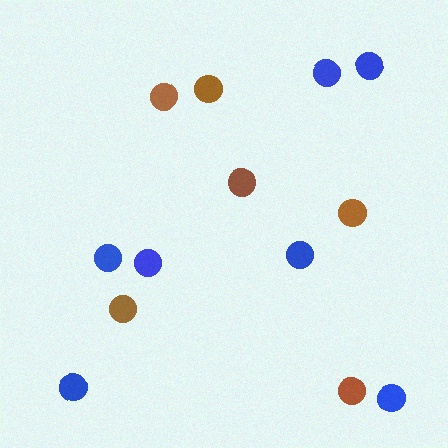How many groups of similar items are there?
There are 2 groups: one group of blue circles (7) and one group of brown circles (6).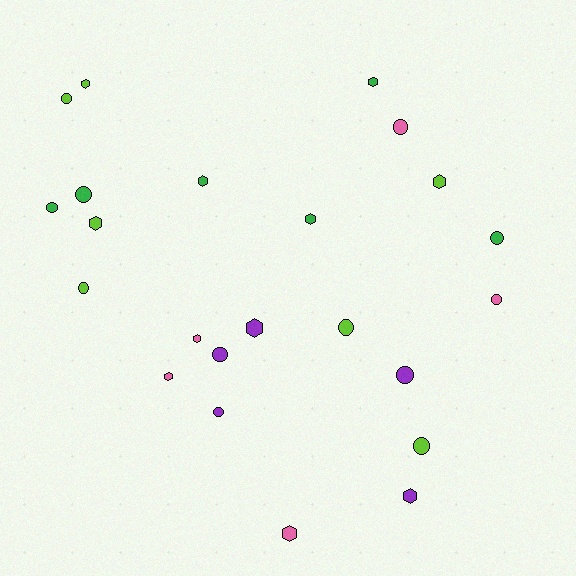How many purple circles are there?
There are 3 purple circles.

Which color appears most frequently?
Lime, with 7 objects.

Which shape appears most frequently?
Circle, with 12 objects.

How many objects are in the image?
There are 23 objects.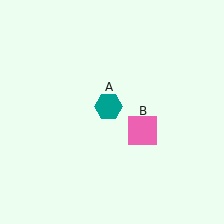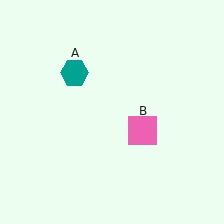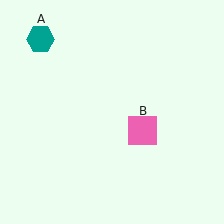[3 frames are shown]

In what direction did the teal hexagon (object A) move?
The teal hexagon (object A) moved up and to the left.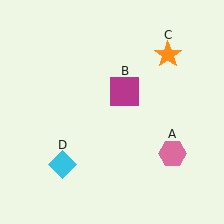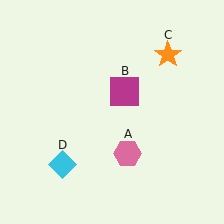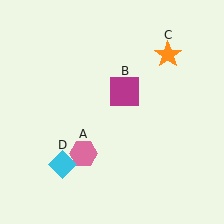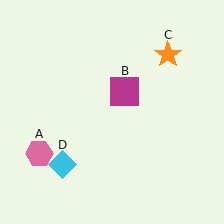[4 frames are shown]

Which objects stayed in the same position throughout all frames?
Magenta square (object B) and orange star (object C) and cyan diamond (object D) remained stationary.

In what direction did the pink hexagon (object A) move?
The pink hexagon (object A) moved left.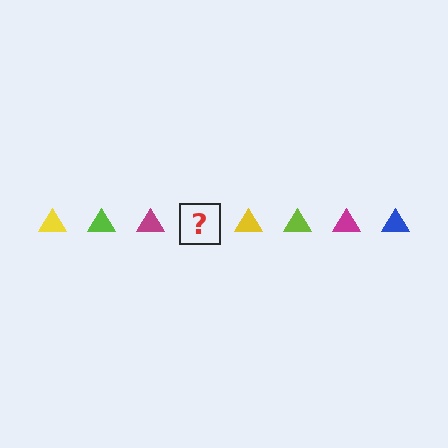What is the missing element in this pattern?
The missing element is a blue triangle.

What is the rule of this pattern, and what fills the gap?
The rule is that the pattern cycles through yellow, lime, magenta, blue triangles. The gap should be filled with a blue triangle.